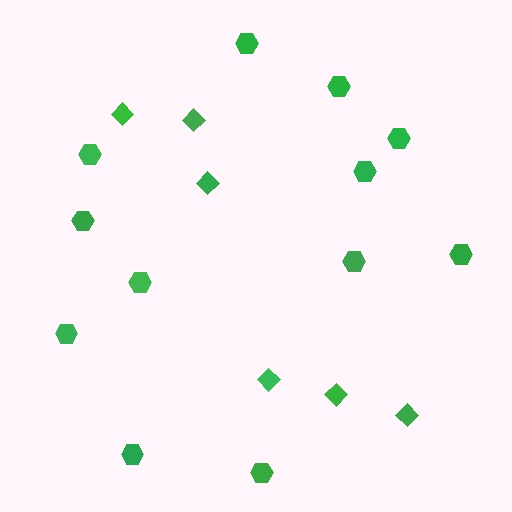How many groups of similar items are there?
There are 2 groups: one group of diamonds (6) and one group of hexagons (12).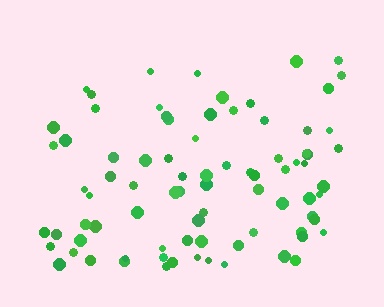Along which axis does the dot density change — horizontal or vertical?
Vertical.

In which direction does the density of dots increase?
From top to bottom, with the bottom side densest.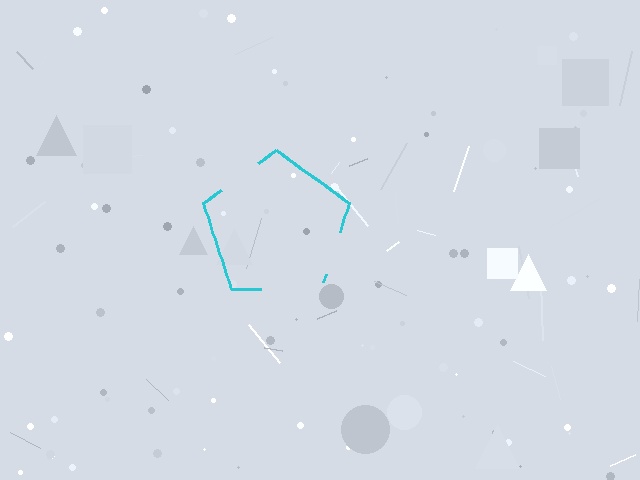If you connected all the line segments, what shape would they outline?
They would outline a pentagon.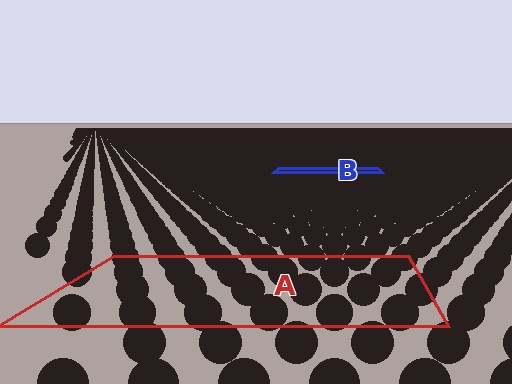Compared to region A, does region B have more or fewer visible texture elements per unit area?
Region B has more texture elements per unit area — they are packed more densely because it is farther away.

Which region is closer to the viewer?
Region A is closer. The texture elements there are larger and more spread out.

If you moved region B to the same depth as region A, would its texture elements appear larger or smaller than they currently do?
They would appear larger. At a closer depth, the same texture elements are projected at a bigger on-screen size.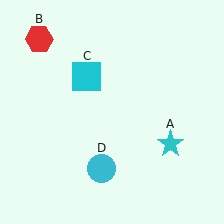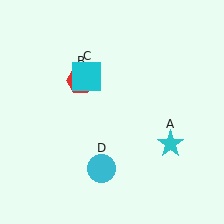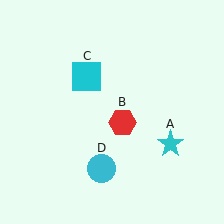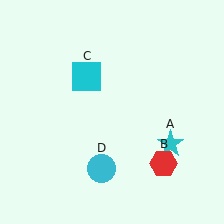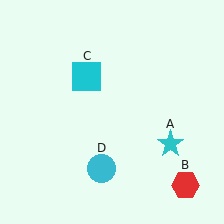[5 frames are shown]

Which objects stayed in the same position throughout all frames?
Cyan star (object A) and cyan square (object C) and cyan circle (object D) remained stationary.